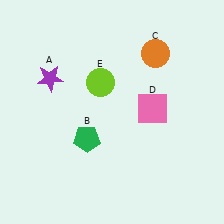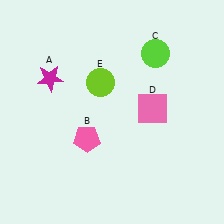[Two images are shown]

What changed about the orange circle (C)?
In Image 1, C is orange. In Image 2, it changed to lime.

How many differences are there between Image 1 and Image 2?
There are 3 differences between the two images.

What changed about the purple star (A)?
In Image 1, A is purple. In Image 2, it changed to magenta.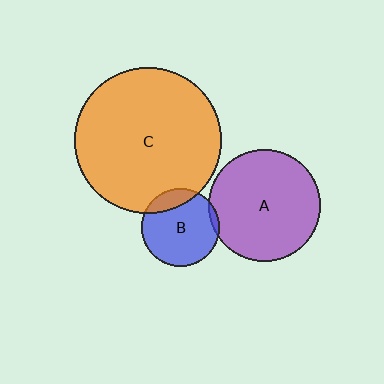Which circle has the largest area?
Circle C (orange).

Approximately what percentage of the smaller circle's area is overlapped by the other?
Approximately 15%.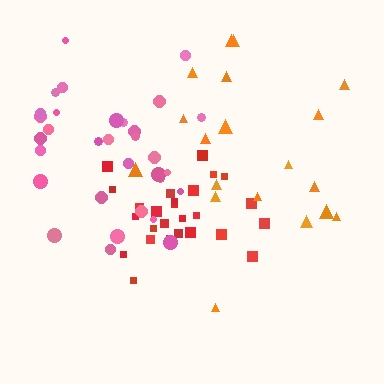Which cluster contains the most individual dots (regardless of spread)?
Pink (32).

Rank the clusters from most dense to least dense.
red, pink, orange.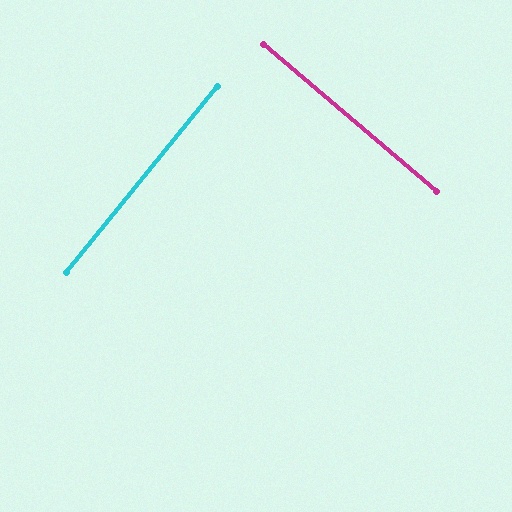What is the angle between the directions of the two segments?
Approximately 89 degrees.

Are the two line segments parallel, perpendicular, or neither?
Perpendicular — they meet at approximately 89°.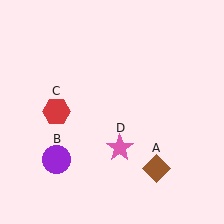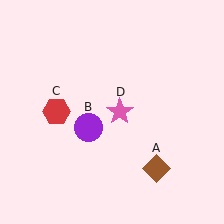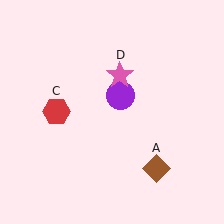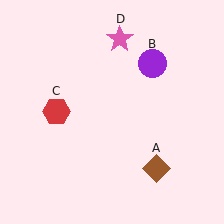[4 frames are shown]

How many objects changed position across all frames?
2 objects changed position: purple circle (object B), pink star (object D).